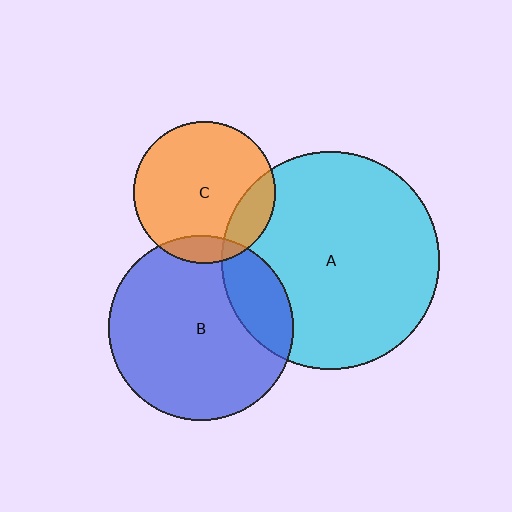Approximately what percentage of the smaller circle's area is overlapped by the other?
Approximately 15%.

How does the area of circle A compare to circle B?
Approximately 1.4 times.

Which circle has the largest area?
Circle A (cyan).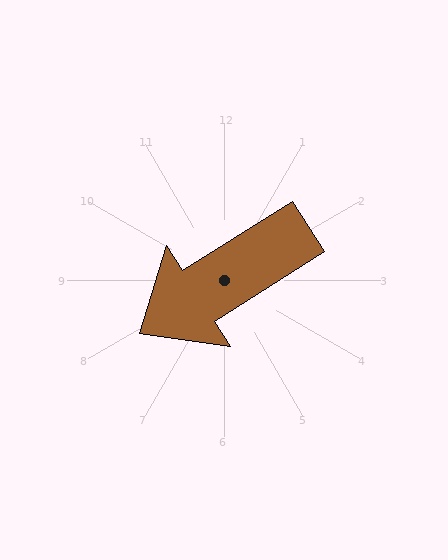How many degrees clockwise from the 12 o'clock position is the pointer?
Approximately 238 degrees.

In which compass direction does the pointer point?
Southwest.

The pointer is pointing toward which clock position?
Roughly 8 o'clock.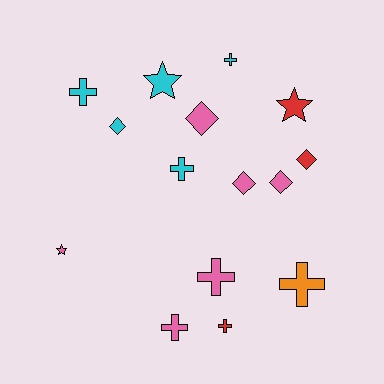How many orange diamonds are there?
There are no orange diamonds.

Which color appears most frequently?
Pink, with 6 objects.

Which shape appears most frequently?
Cross, with 7 objects.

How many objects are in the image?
There are 15 objects.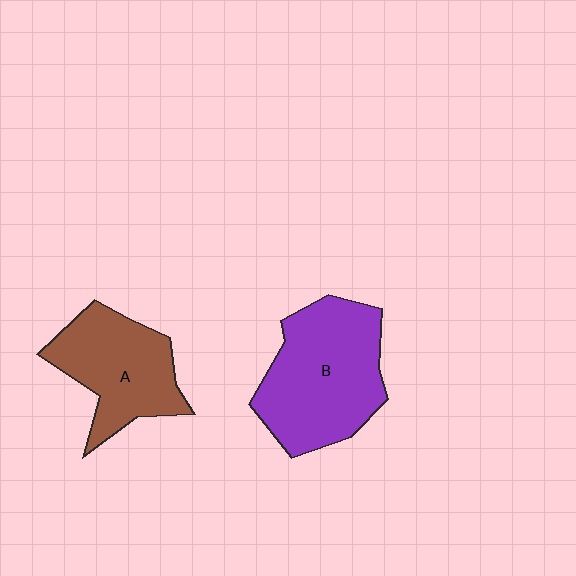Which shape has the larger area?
Shape B (purple).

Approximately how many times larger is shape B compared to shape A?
Approximately 1.3 times.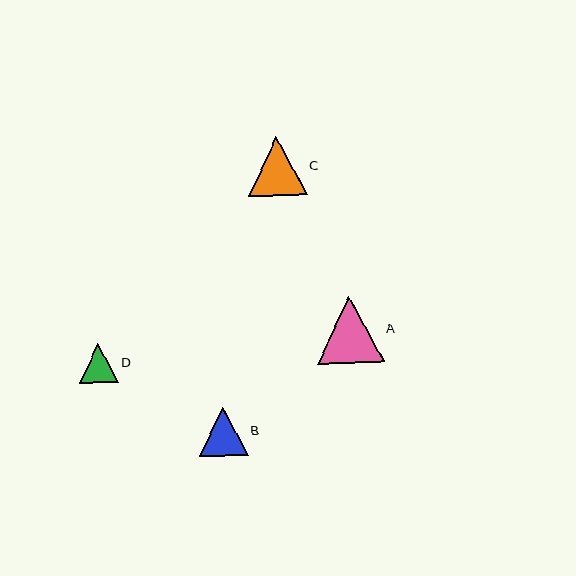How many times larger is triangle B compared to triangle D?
Triangle B is approximately 1.3 times the size of triangle D.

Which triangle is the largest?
Triangle A is the largest with a size of approximately 67 pixels.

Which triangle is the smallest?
Triangle D is the smallest with a size of approximately 39 pixels.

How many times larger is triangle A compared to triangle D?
Triangle A is approximately 1.7 times the size of triangle D.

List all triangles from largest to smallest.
From largest to smallest: A, C, B, D.